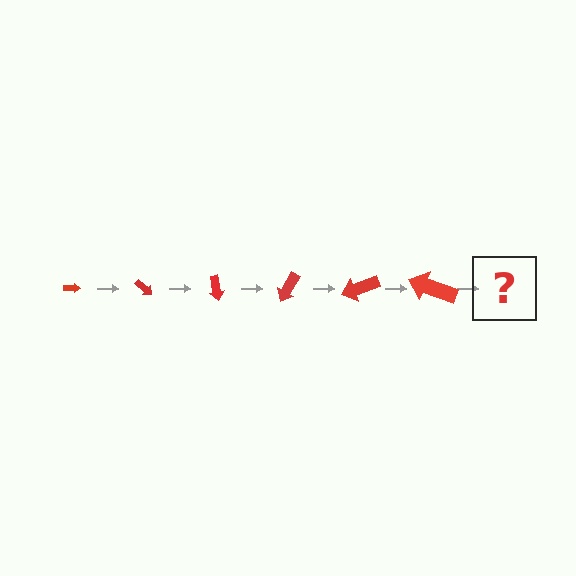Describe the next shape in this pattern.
It should be an arrow, larger than the previous one and rotated 240 degrees from the start.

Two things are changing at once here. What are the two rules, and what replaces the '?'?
The two rules are that the arrow grows larger each step and it rotates 40 degrees each step. The '?' should be an arrow, larger than the previous one and rotated 240 degrees from the start.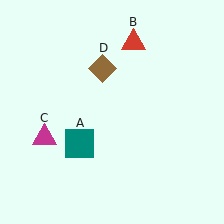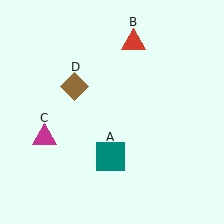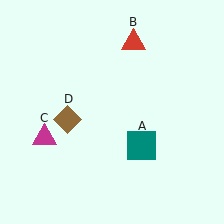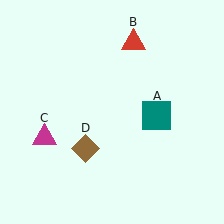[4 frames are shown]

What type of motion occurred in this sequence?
The teal square (object A), brown diamond (object D) rotated counterclockwise around the center of the scene.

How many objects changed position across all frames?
2 objects changed position: teal square (object A), brown diamond (object D).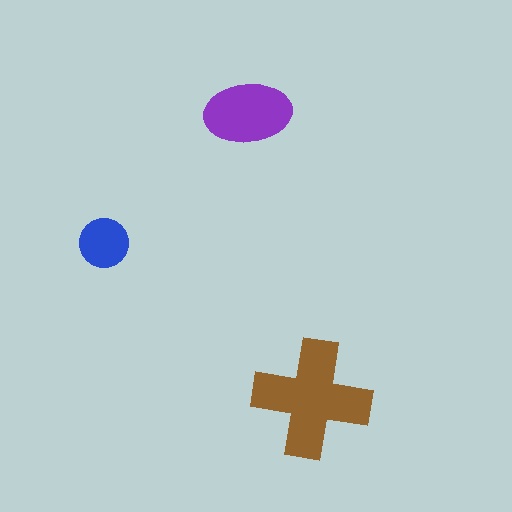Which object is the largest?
The brown cross.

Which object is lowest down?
The brown cross is bottommost.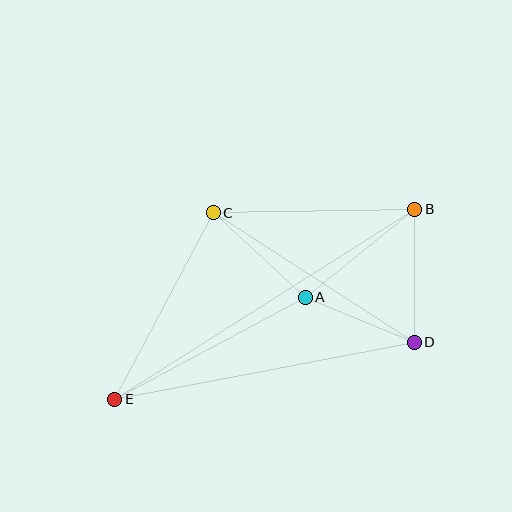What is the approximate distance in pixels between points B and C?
The distance between B and C is approximately 201 pixels.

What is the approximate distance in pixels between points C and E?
The distance between C and E is approximately 211 pixels.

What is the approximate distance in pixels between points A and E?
The distance between A and E is approximately 216 pixels.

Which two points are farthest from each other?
Points B and E are farthest from each other.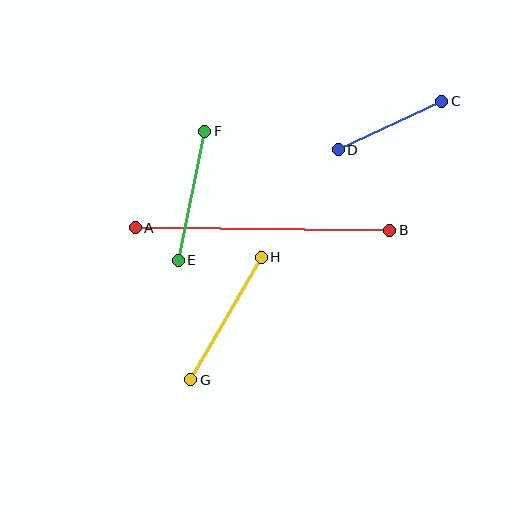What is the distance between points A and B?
The distance is approximately 254 pixels.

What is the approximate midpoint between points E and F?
The midpoint is at approximately (192, 196) pixels.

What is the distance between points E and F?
The distance is approximately 132 pixels.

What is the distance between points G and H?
The distance is approximately 141 pixels.